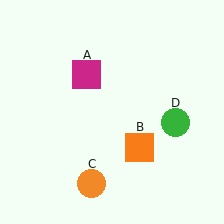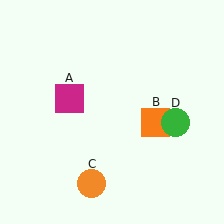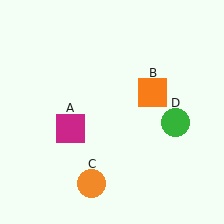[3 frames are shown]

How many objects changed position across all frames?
2 objects changed position: magenta square (object A), orange square (object B).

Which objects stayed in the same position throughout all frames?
Orange circle (object C) and green circle (object D) remained stationary.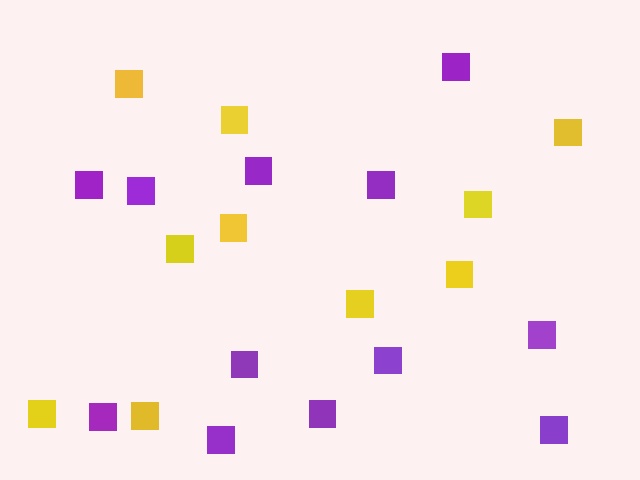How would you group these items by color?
There are 2 groups: one group of yellow squares (10) and one group of purple squares (12).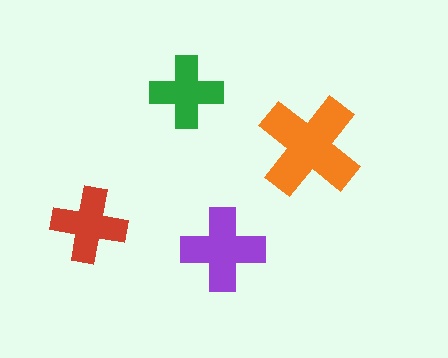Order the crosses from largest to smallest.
the orange one, the purple one, the red one, the green one.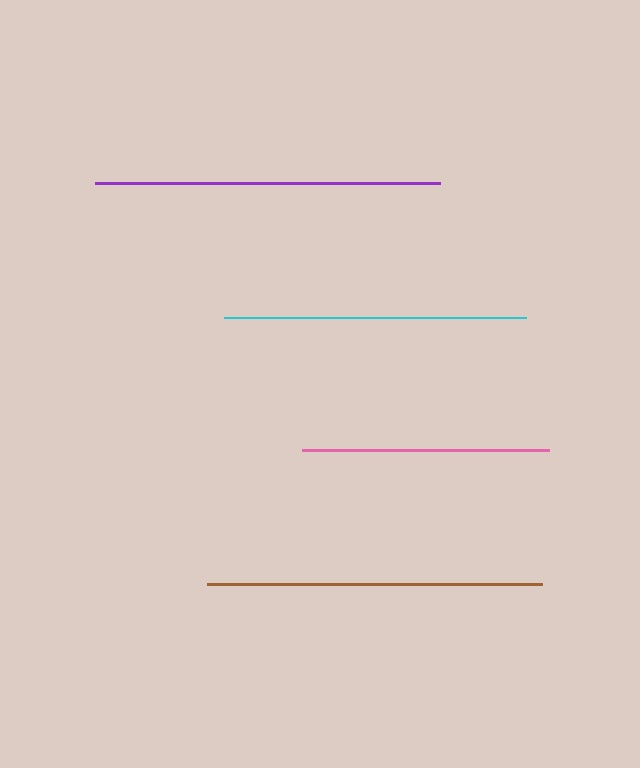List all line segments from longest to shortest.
From longest to shortest: purple, brown, cyan, pink.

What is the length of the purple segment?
The purple segment is approximately 345 pixels long.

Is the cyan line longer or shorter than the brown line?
The brown line is longer than the cyan line.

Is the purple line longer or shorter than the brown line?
The purple line is longer than the brown line.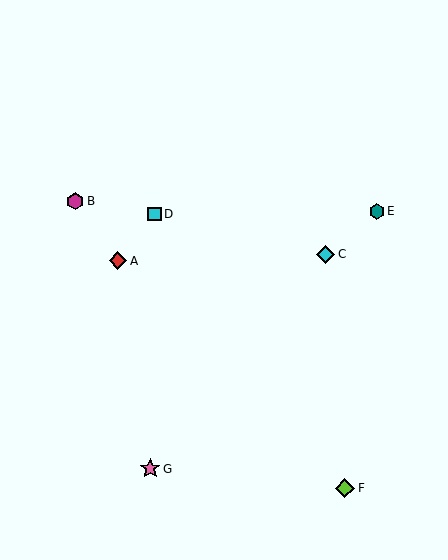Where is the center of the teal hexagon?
The center of the teal hexagon is at (377, 211).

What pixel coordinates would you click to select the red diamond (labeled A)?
Click at (118, 261) to select the red diamond A.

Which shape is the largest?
The pink star (labeled G) is the largest.